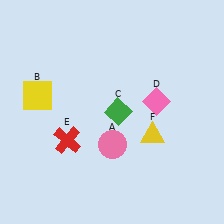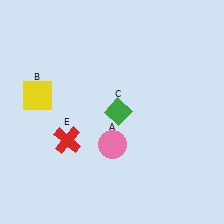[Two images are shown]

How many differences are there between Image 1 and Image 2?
There are 2 differences between the two images.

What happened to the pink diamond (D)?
The pink diamond (D) was removed in Image 2. It was in the top-right area of Image 1.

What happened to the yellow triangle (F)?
The yellow triangle (F) was removed in Image 2. It was in the bottom-right area of Image 1.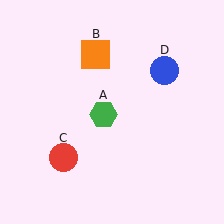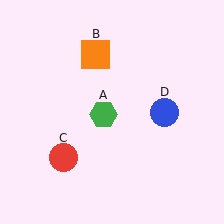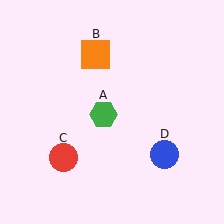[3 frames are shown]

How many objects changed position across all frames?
1 object changed position: blue circle (object D).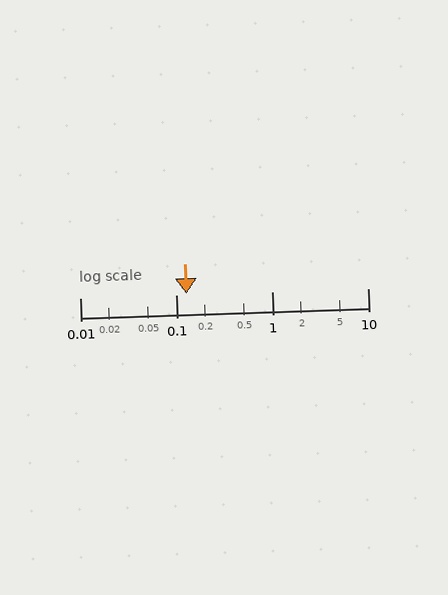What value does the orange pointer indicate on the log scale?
The pointer indicates approximately 0.13.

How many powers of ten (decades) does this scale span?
The scale spans 3 decades, from 0.01 to 10.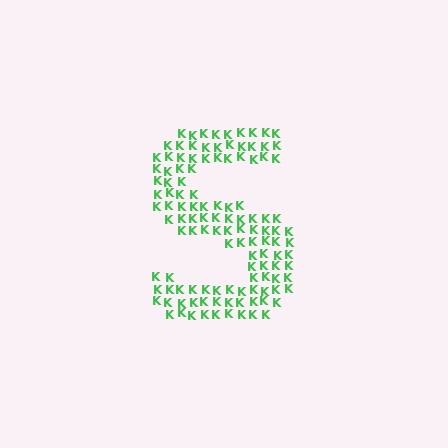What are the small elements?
The small elements are letter K's.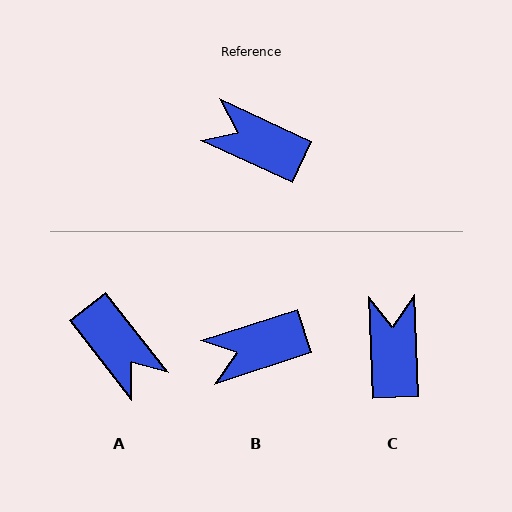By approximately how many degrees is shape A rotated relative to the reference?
Approximately 153 degrees counter-clockwise.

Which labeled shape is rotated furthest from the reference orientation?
A, about 153 degrees away.